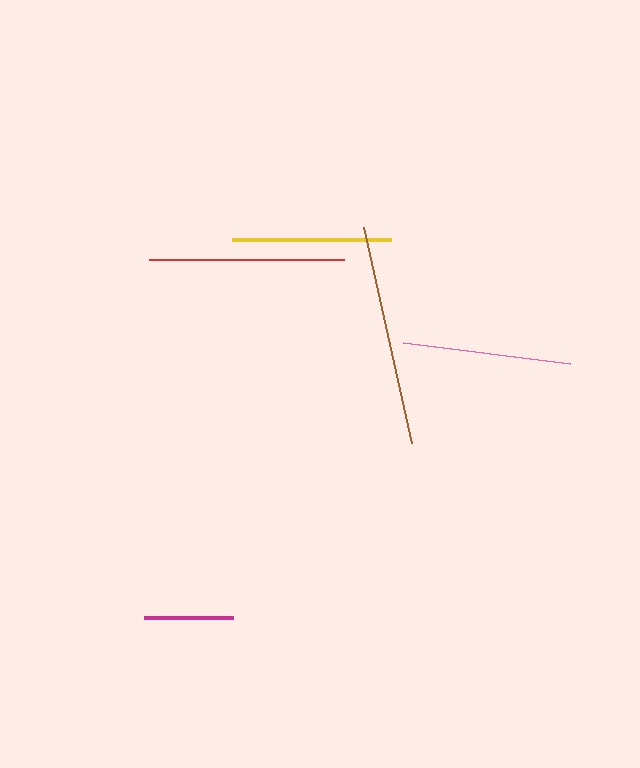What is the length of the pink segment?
The pink segment is approximately 168 pixels long.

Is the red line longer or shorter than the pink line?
The red line is longer than the pink line.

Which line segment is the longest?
The brown line is the longest at approximately 221 pixels.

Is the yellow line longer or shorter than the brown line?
The brown line is longer than the yellow line.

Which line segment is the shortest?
The magenta line is the shortest at approximately 89 pixels.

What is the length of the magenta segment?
The magenta segment is approximately 89 pixels long.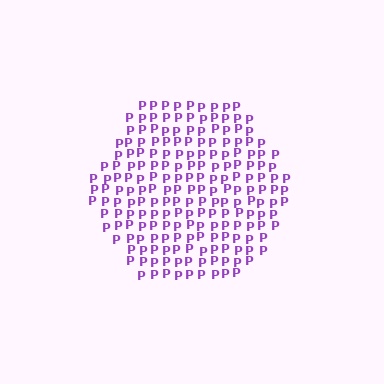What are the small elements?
The small elements are letter P's.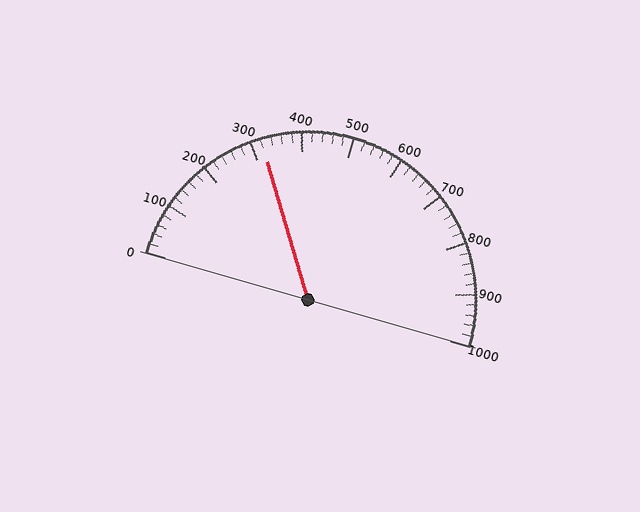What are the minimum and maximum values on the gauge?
The gauge ranges from 0 to 1000.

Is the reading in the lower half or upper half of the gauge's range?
The reading is in the lower half of the range (0 to 1000).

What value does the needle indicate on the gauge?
The needle indicates approximately 320.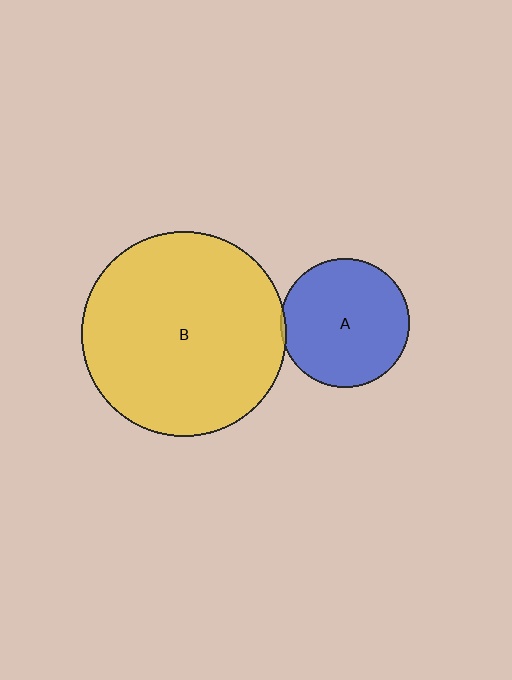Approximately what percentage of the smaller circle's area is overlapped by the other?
Approximately 5%.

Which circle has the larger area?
Circle B (yellow).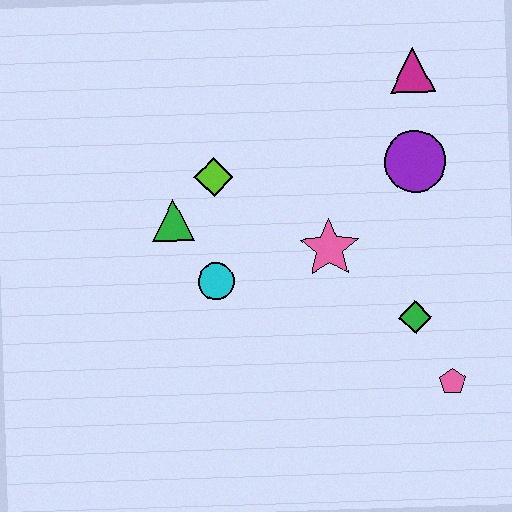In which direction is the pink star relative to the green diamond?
The pink star is to the left of the green diamond.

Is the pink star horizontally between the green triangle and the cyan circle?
No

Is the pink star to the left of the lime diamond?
No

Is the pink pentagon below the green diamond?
Yes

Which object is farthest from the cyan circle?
The magenta triangle is farthest from the cyan circle.